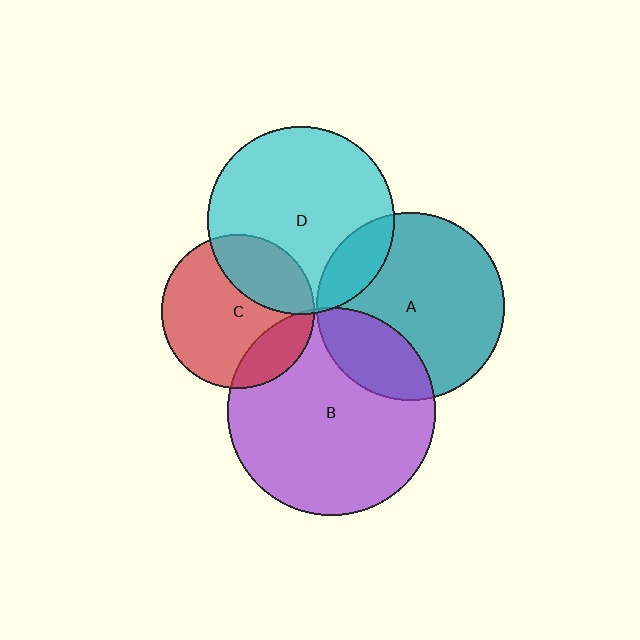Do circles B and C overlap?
Yes.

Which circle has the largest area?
Circle B (purple).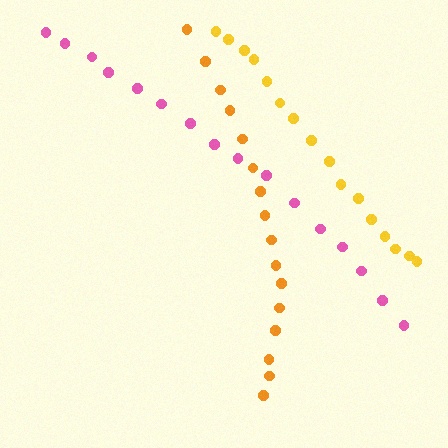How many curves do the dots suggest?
There are 3 distinct paths.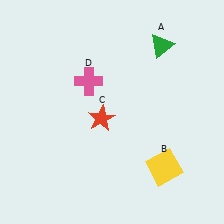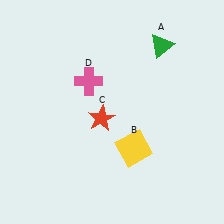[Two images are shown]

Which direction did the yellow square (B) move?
The yellow square (B) moved left.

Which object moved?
The yellow square (B) moved left.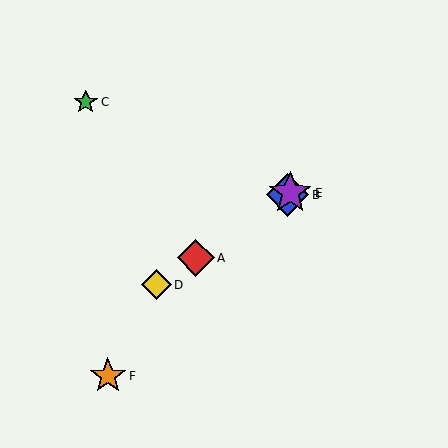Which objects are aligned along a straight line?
Objects A, B, D, E are aligned along a straight line.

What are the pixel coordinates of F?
Object F is at (108, 376).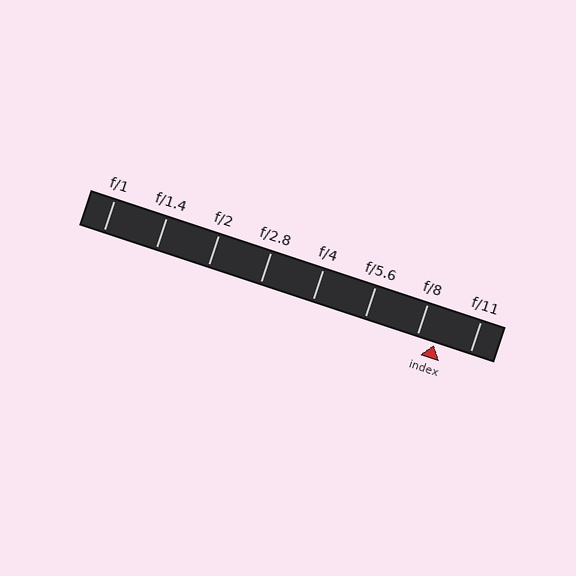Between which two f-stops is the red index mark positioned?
The index mark is between f/8 and f/11.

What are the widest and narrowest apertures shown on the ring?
The widest aperture shown is f/1 and the narrowest is f/11.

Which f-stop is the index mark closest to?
The index mark is closest to f/8.